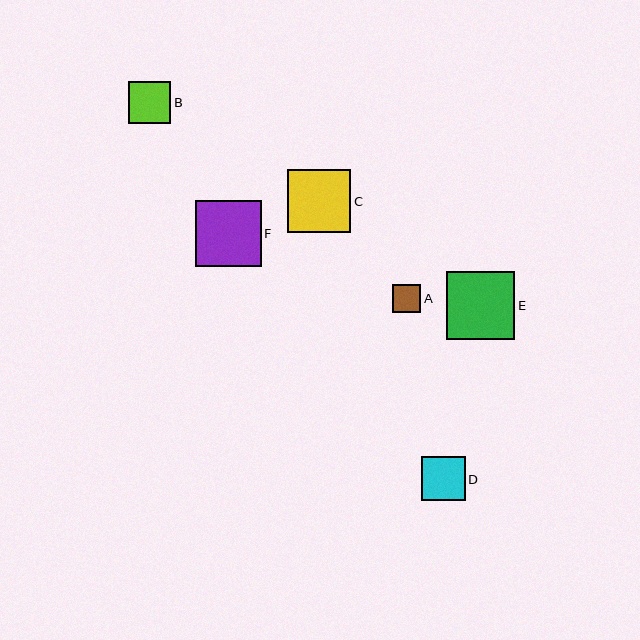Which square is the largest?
Square E is the largest with a size of approximately 68 pixels.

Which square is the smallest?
Square A is the smallest with a size of approximately 28 pixels.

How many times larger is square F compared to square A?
Square F is approximately 2.3 times the size of square A.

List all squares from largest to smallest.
From largest to smallest: E, F, C, D, B, A.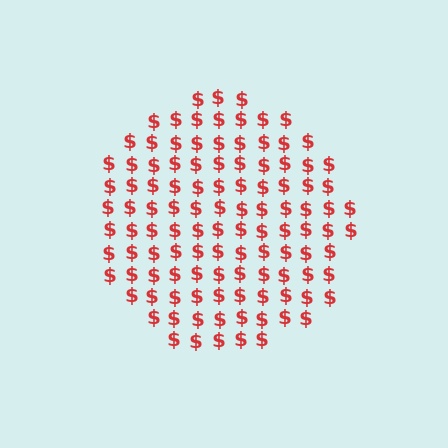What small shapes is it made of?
It is made of small dollar signs.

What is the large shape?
The large shape is a circle.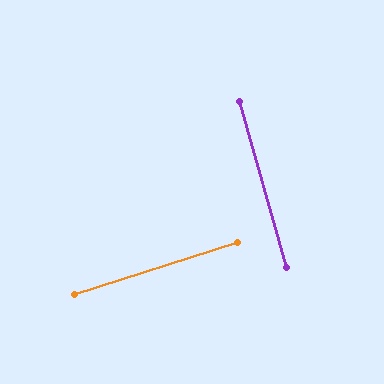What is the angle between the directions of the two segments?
Approximately 88 degrees.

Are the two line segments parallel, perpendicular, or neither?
Perpendicular — they meet at approximately 88°.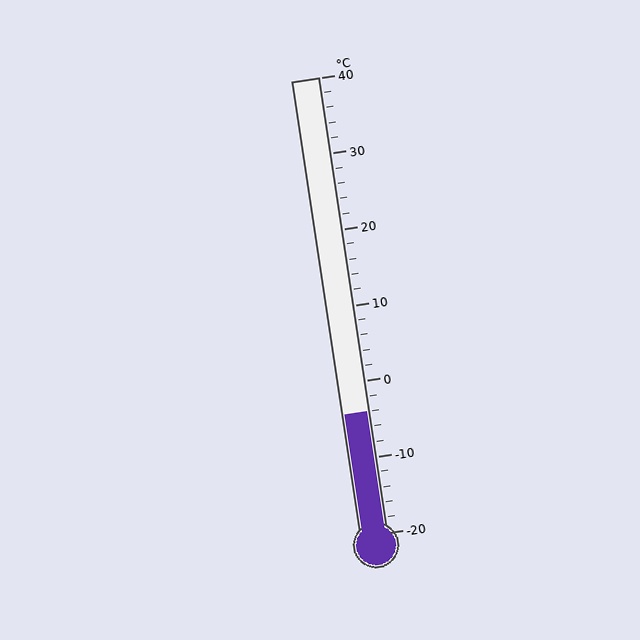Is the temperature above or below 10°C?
The temperature is below 10°C.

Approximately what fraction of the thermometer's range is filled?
The thermometer is filled to approximately 25% of its range.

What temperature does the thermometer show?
The thermometer shows approximately -4°C.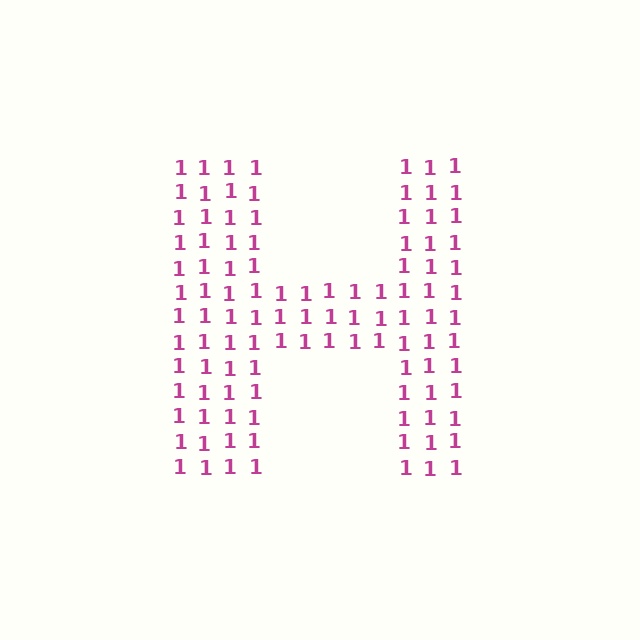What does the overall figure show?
The overall figure shows the letter H.